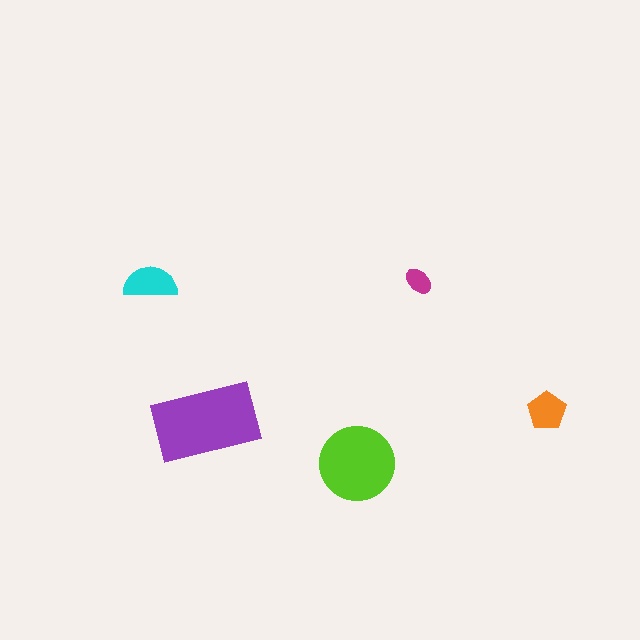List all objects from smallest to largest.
The magenta ellipse, the orange pentagon, the cyan semicircle, the lime circle, the purple rectangle.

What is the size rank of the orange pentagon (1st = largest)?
4th.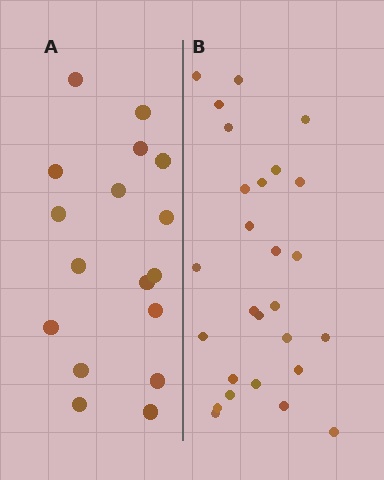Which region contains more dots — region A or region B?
Region B (the right region) has more dots.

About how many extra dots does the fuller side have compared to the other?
Region B has roughly 10 or so more dots than region A.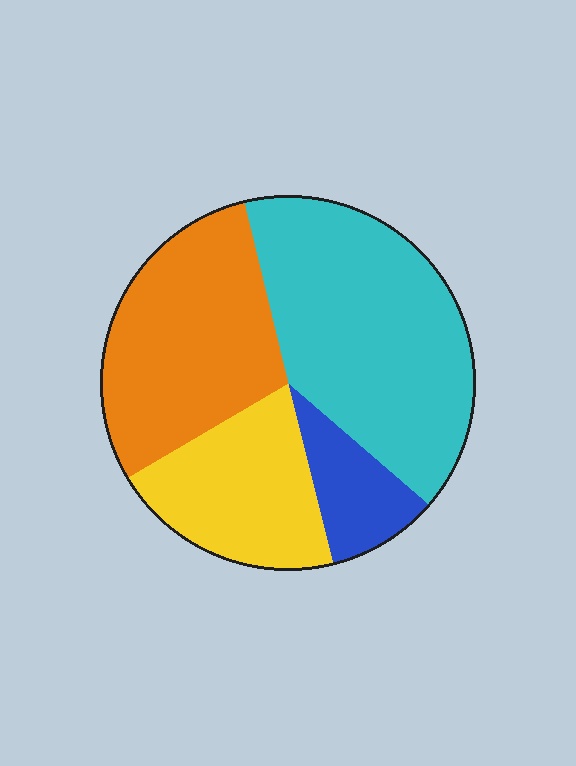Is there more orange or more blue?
Orange.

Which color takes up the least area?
Blue, at roughly 10%.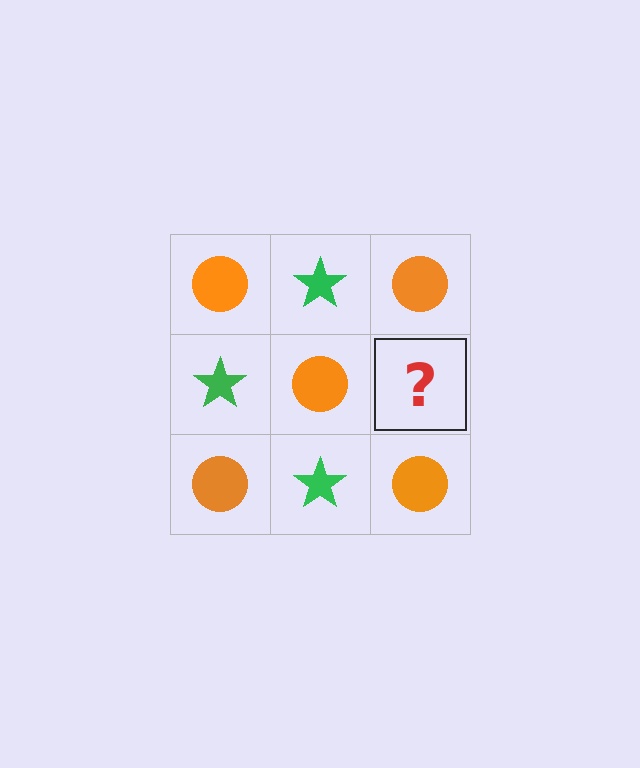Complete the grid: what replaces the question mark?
The question mark should be replaced with a green star.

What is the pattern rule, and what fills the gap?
The rule is that it alternates orange circle and green star in a checkerboard pattern. The gap should be filled with a green star.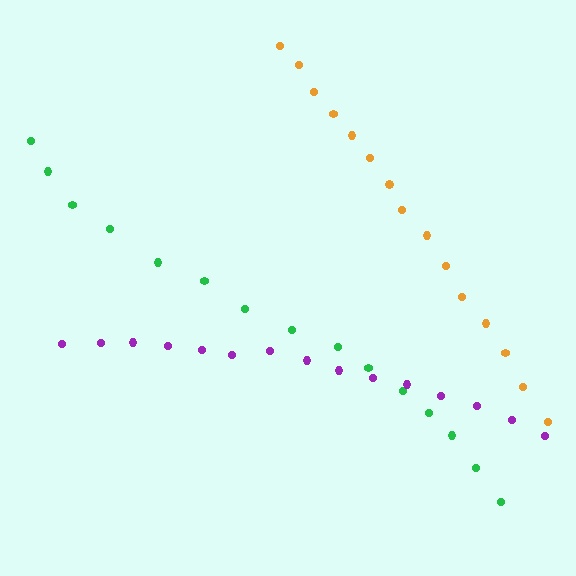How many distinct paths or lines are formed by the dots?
There are 3 distinct paths.